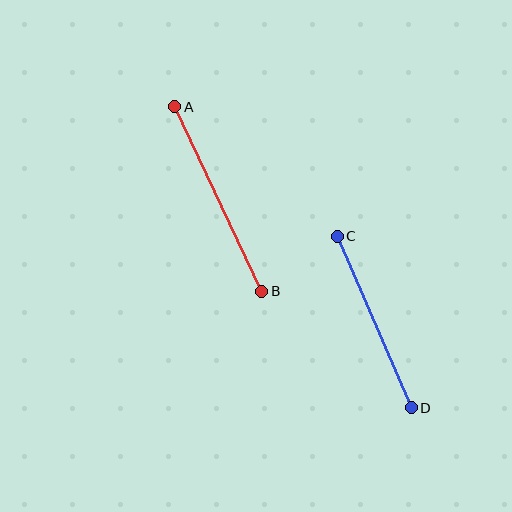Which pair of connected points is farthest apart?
Points A and B are farthest apart.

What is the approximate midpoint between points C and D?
The midpoint is at approximately (374, 322) pixels.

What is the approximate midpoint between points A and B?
The midpoint is at approximately (218, 199) pixels.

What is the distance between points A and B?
The distance is approximately 204 pixels.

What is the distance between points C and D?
The distance is approximately 186 pixels.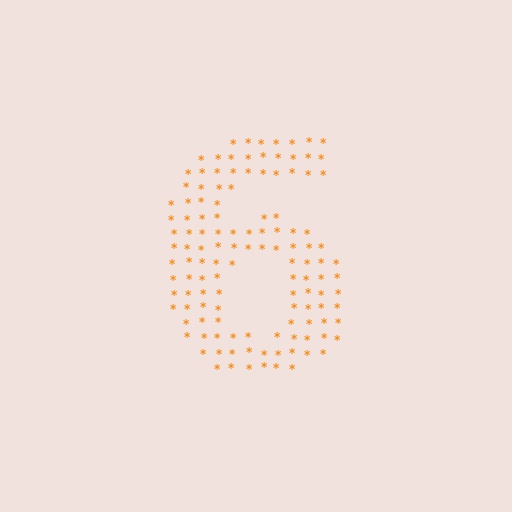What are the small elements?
The small elements are asterisks.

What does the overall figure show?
The overall figure shows the digit 6.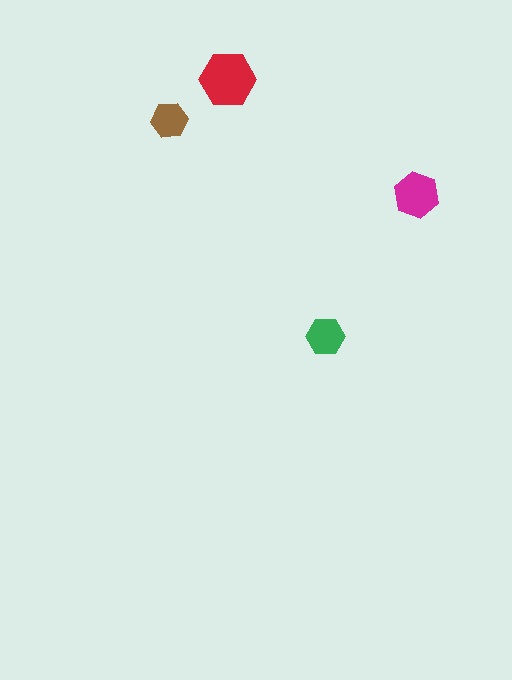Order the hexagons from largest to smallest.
the red one, the magenta one, the green one, the brown one.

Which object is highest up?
The red hexagon is topmost.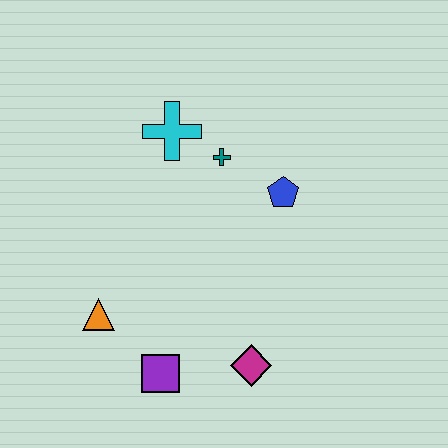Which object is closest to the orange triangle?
The purple square is closest to the orange triangle.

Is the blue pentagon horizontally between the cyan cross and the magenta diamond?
No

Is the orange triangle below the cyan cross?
Yes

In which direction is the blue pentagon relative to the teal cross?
The blue pentagon is to the right of the teal cross.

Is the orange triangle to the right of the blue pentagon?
No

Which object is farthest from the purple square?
The cyan cross is farthest from the purple square.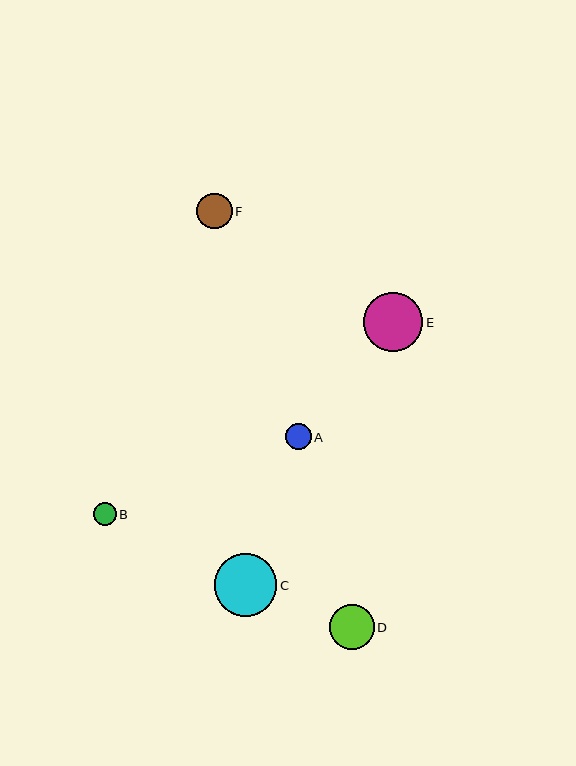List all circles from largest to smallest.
From largest to smallest: C, E, D, F, A, B.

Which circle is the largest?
Circle C is the largest with a size of approximately 63 pixels.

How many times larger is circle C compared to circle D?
Circle C is approximately 1.4 times the size of circle D.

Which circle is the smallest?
Circle B is the smallest with a size of approximately 23 pixels.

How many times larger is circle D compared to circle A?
Circle D is approximately 1.7 times the size of circle A.